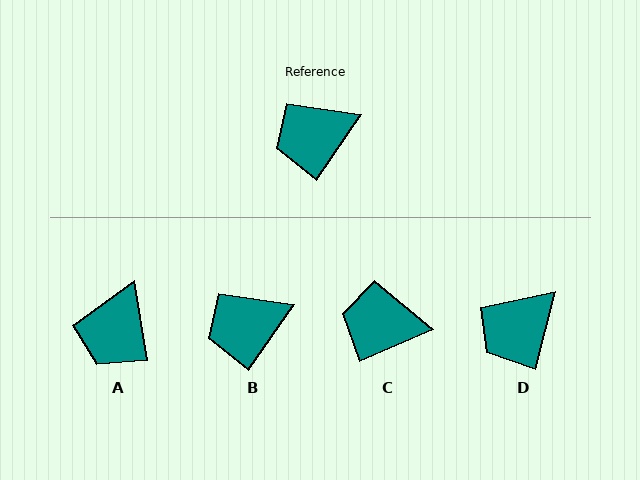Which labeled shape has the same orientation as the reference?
B.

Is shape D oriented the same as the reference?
No, it is off by about 20 degrees.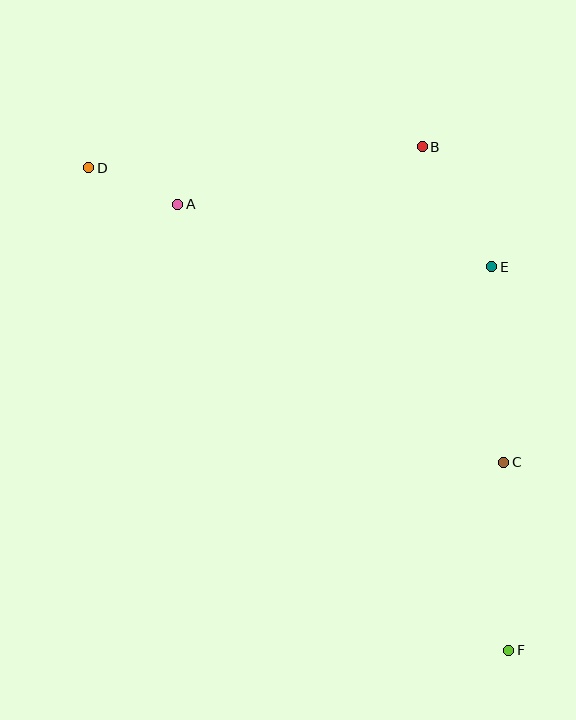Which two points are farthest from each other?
Points D and F are farthest from each other.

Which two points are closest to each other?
Points A and D are closest to each other.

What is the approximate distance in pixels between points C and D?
The distance between C and D is approximately 509 pixels.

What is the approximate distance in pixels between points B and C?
The distance between B and C is approximately 326 pixels.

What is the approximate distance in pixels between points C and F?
The distance between C and F is approximately 188 pixels.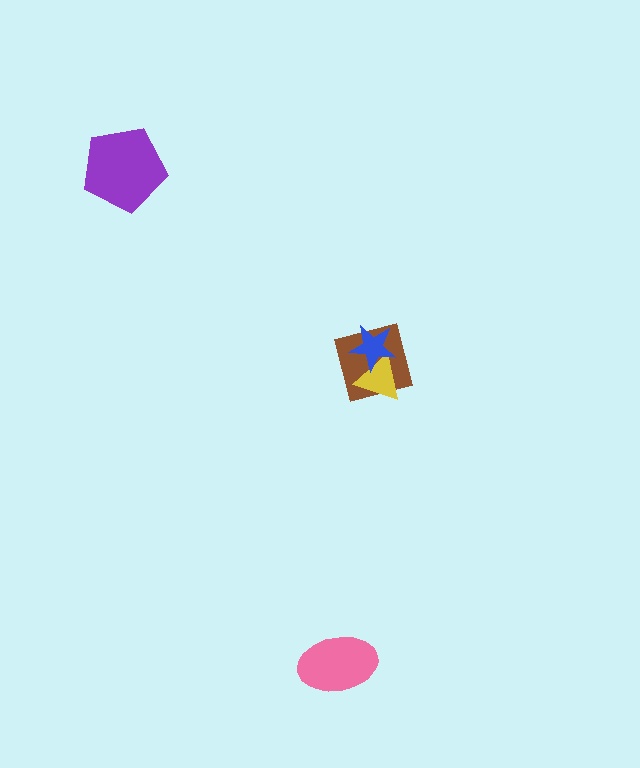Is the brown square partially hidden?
Yes, it is partially covered by another shape.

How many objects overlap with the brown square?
2 objects overlap with the brown square.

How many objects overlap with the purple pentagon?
0 objects overlap with the purple pentagon.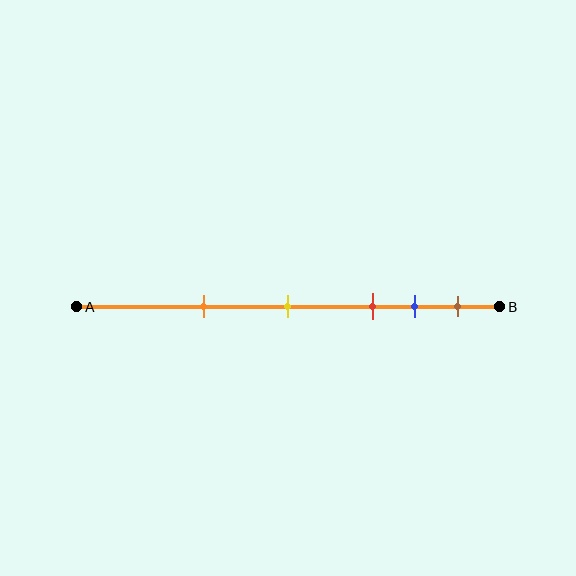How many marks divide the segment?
There are 5 marks dividing the segment.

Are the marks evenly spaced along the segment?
No, the marks are not evenly spaced.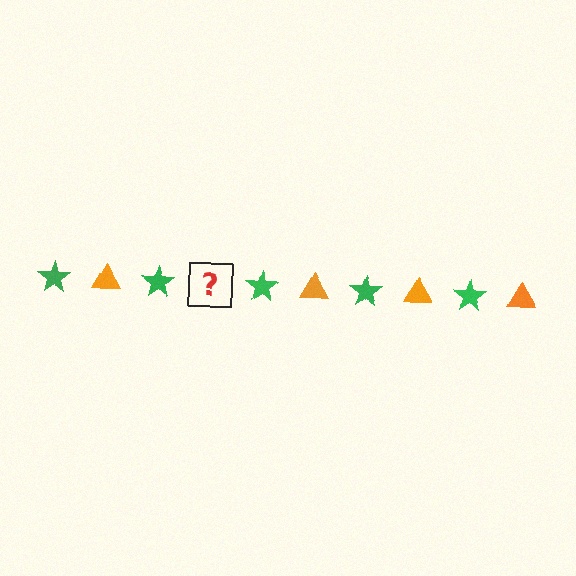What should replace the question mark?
The question mark should be replaced with an orange triangle.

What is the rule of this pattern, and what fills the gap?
The rule is that the pattern alternates between green star and orange triangle. The gap should be filled with an orange triangle.